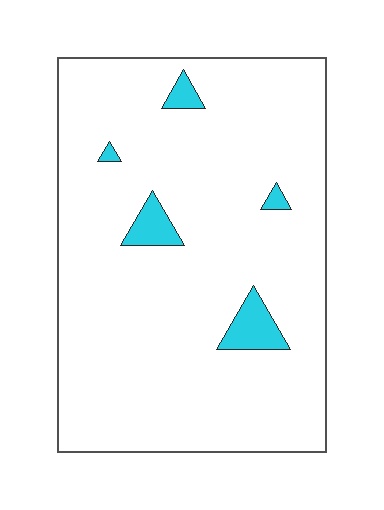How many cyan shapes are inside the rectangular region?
5.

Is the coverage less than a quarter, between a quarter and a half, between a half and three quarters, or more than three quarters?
Less than a quarter.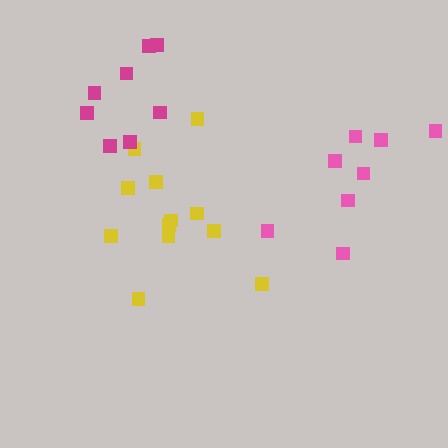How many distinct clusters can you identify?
There are 3 distinct clusters.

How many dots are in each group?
Group 1: 12 dots, Group 2: 8 dots, Group 3: 8 dots (28 total).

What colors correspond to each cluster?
The clusters are colored: yellow, pink, magenta.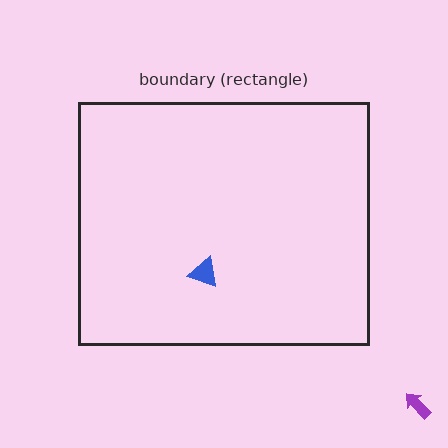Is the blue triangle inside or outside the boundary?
Inside.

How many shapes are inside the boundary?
1 inside, 1 outside.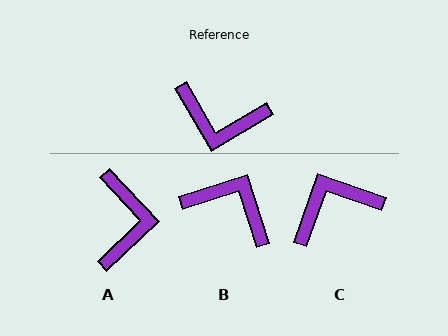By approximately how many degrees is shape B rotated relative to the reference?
Approximately 168 degrees counter-clockwise.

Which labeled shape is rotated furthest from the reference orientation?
B, about 168 degrees away.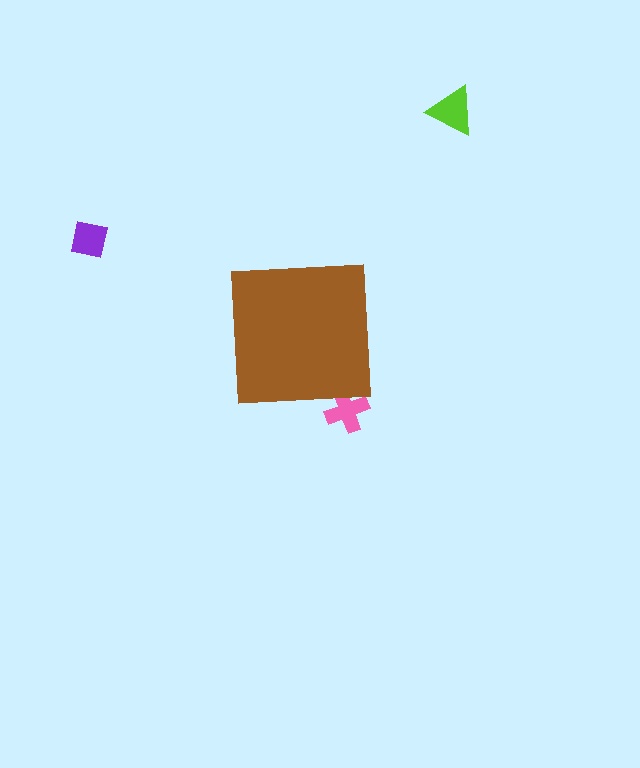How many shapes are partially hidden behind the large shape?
1 shape is partially hidden.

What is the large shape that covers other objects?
A brown square.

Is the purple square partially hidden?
No, the purple square is fully visible.